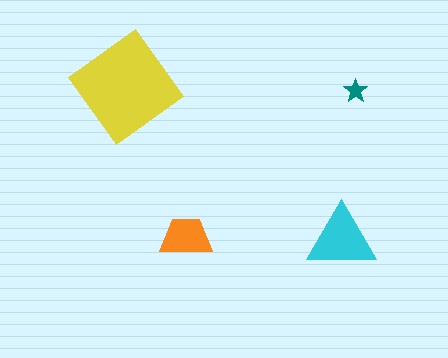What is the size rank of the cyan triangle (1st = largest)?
2nd.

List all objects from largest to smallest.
The yellow diamond, the cyan triangle, the orange trapezoid, the teal star.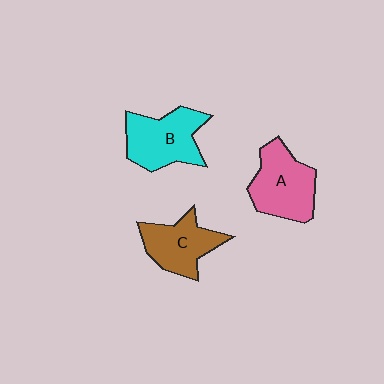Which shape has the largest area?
Shape B (cyan).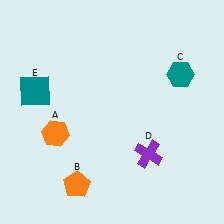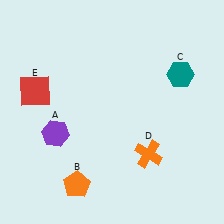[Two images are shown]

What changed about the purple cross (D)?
In Image 1, D is purple. In Image 2, it changed to orange.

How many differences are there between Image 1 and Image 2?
There are 3 differences between the two images.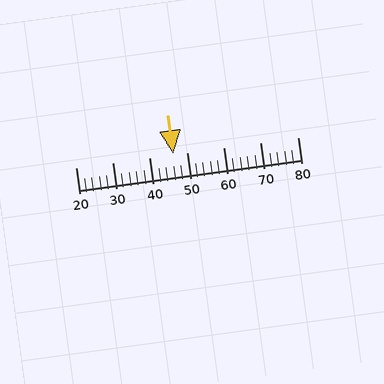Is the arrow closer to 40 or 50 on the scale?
The arrow is closer to 50.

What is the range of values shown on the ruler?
The ruler shows values from 20 to 80.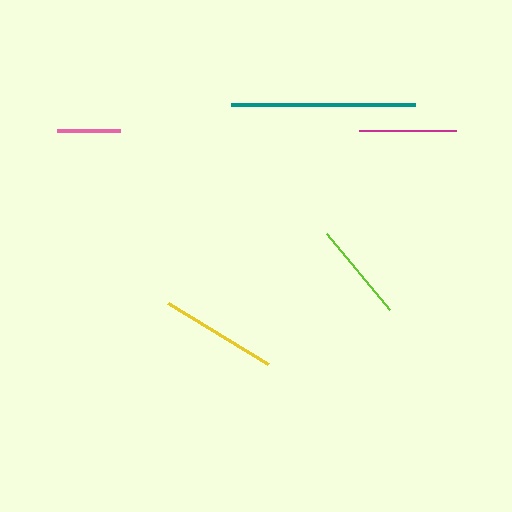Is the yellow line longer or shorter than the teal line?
The teal line is longer than the yellow line.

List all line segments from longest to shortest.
From longest to shortest: teal, yellow, lime, magenta, pink.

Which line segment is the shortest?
The pink line is the shortest at approximately 63 pixels.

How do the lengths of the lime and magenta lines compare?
The lime and magenta lines are approximately the same length.